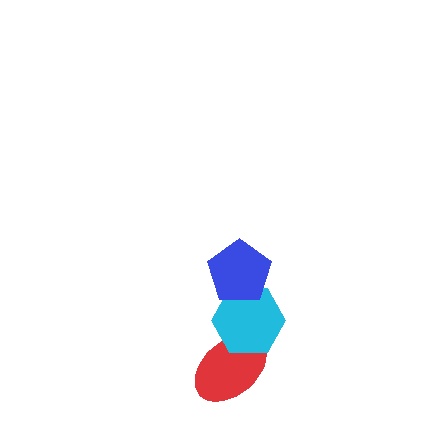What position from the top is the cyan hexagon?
The cyan hexagon is 2nd from the top.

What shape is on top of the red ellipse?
The cyan hexagon is on top of the red ellipse.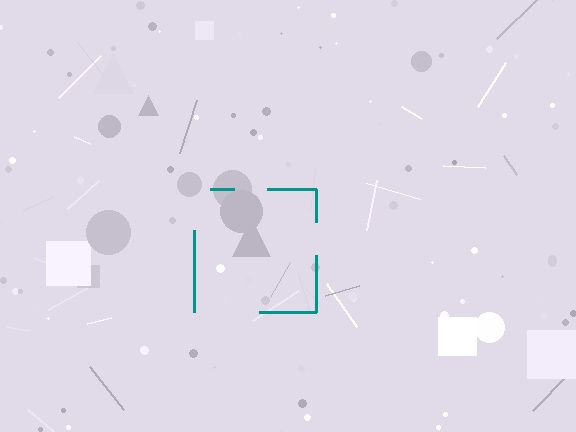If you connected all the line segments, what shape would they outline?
They would outline a square.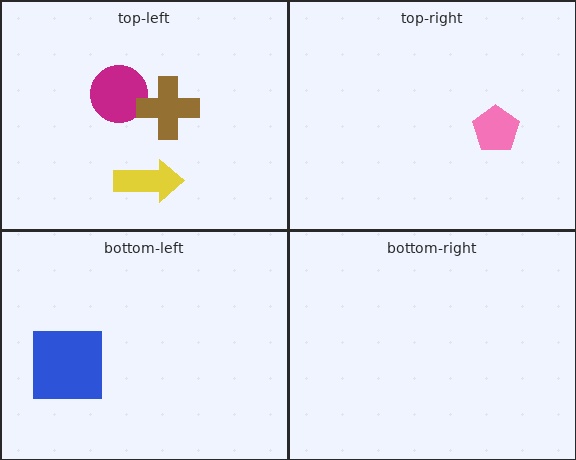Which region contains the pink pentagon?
The top-right region.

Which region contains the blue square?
The bottom-left region.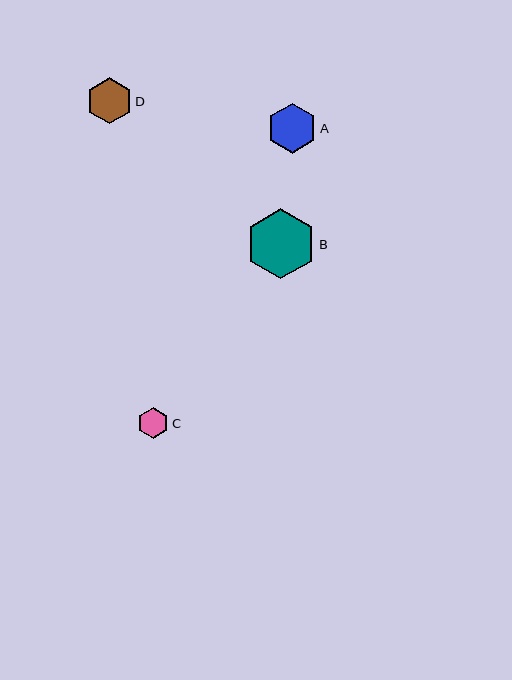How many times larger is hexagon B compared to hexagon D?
Hexagon B is approximately 1.5 times the size of hexagon D.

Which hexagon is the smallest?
Hexagon C is the smallest with a size of approximately 31 pixels.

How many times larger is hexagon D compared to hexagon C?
Hexagon D is approximately 1.5 times the size of hexagon C.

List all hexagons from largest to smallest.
From largest to smallest: B, A, D, C.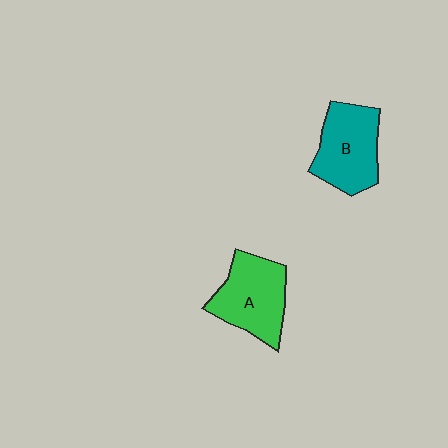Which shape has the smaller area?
Shape B (teal).